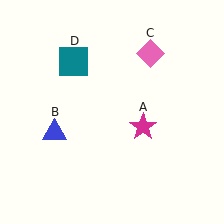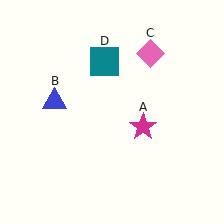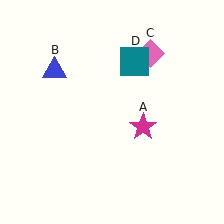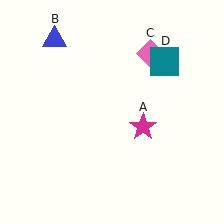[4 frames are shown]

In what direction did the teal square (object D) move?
The teal square (object D) moved right.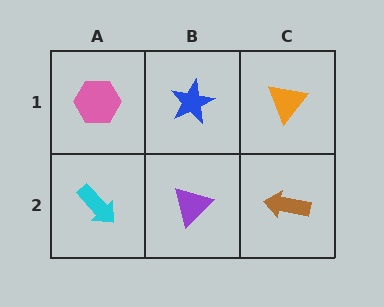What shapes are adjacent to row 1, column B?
A purple triangle (row 2, column B), a pink hexagon (row 1, column A), an orange triangle (row 1, column C).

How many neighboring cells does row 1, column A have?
2.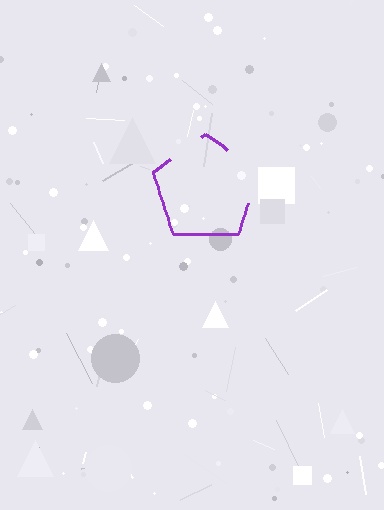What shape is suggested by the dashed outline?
The dashed outline suggests a pentagon.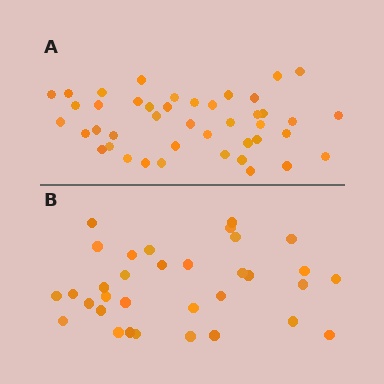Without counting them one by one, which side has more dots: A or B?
Region A (the top region) has more dots.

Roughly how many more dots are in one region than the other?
Region A has roughly 10 or so more dots than region B.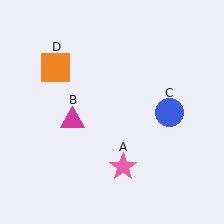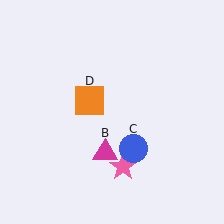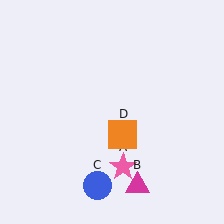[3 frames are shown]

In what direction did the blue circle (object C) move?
The blue circle (object C) moved down and to the left.